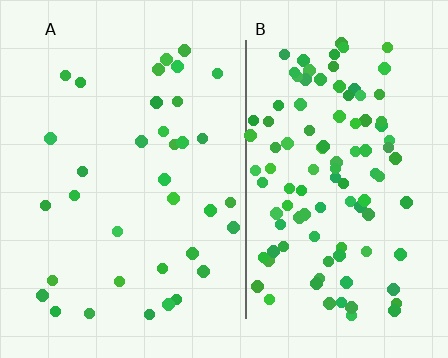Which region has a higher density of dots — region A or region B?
B (the right).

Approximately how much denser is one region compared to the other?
Approximately 3.0× — region B over region A.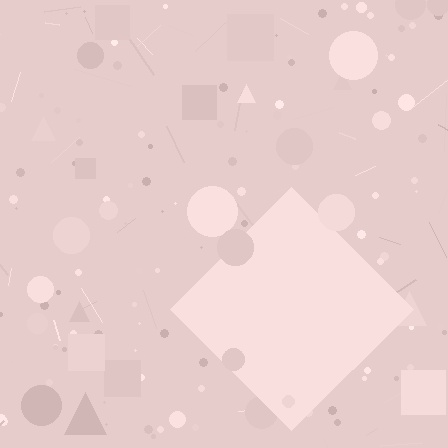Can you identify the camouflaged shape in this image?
The camouflaged shape is a diamond.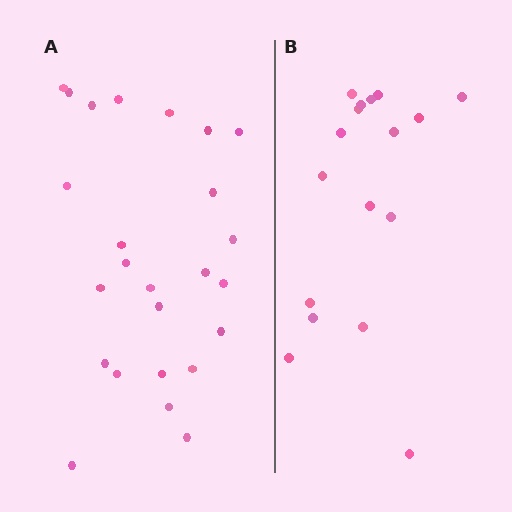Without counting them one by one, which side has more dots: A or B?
Region A (the left region) has more dots.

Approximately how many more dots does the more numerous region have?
Region A has roughly 8 or so more dots than region B.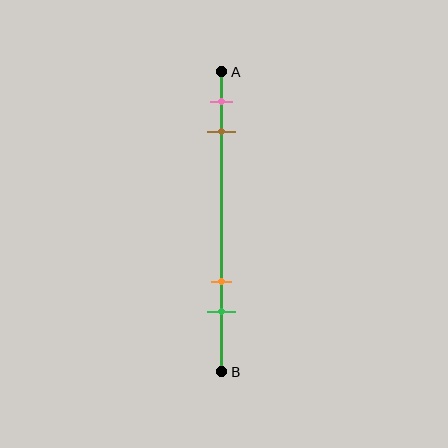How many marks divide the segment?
There are 4 marks dividing the segment.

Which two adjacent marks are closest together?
The pink and brown marks are the closest adjacent pair.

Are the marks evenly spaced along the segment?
No, the marks are not evenly spaced.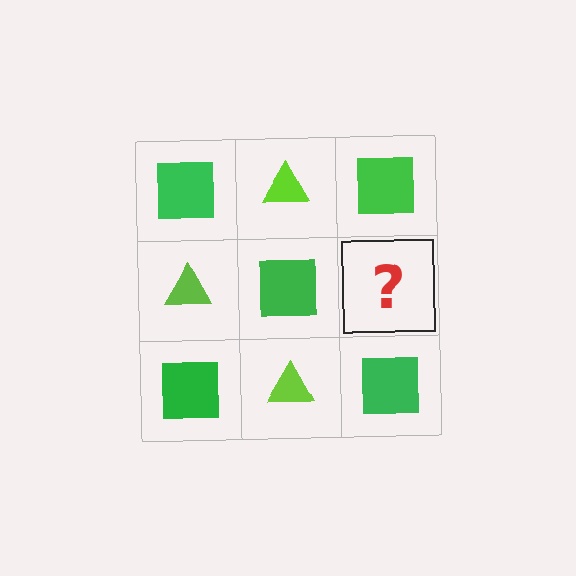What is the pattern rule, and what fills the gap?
The rule is that it alternates green square and lime triangle in a checkerboard pattern. The gap should be filled with a lime triangle.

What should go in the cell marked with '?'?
The missing cell should contain a lime triangle.